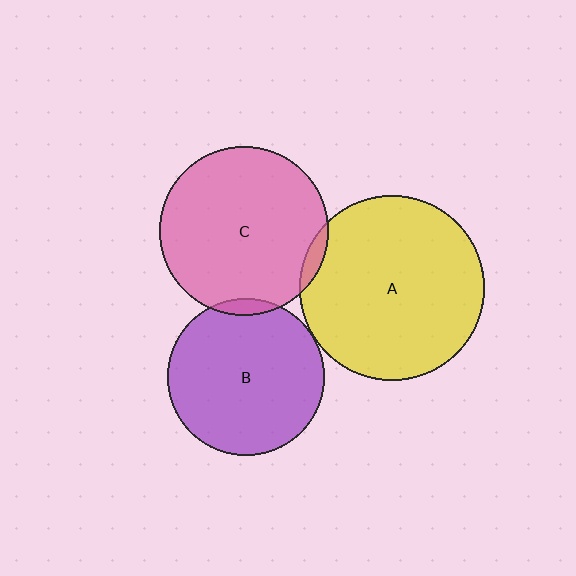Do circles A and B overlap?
Yes.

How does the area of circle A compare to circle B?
Approximately 1.4 times.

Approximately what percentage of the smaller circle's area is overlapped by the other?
Approximately 5%.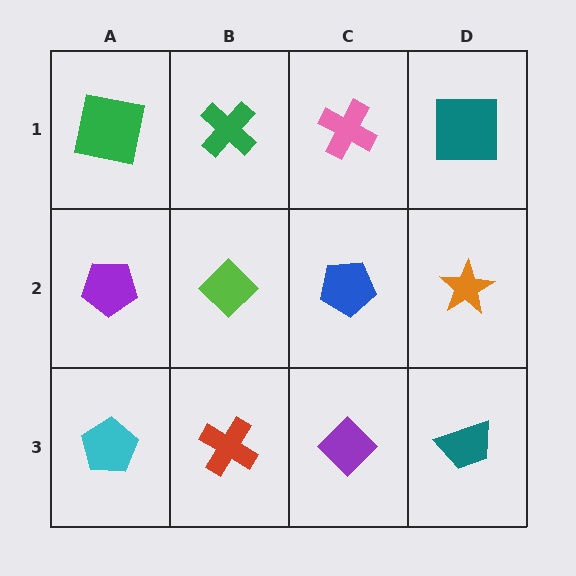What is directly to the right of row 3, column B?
A purple diamond.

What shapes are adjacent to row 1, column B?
A lime diamond (row 2, column B), a green square (row 1, column A), a pink cross (row 1, column C).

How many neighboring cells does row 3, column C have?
3.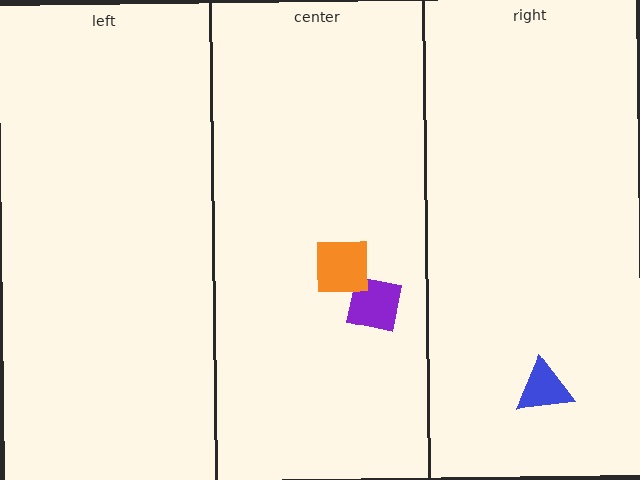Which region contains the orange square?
The center region.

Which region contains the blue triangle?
The right region.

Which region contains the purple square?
The center region.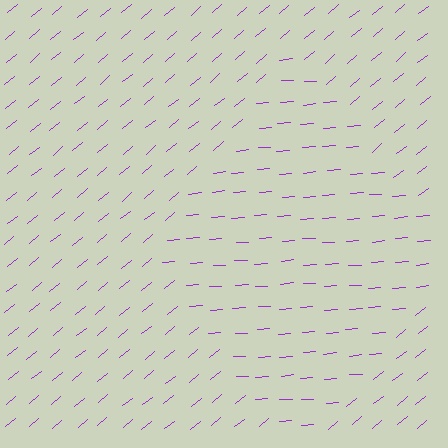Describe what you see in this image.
The image is filled with small purple line segments. A diamond region in the image has lines oriented differently from the surrounding lines, creating a visible texture boundary.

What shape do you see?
I see a diamond.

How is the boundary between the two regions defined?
The boundary is defined purely by a change in line orientation (approximately 35 degrees difference). All lines are the same color and thickness.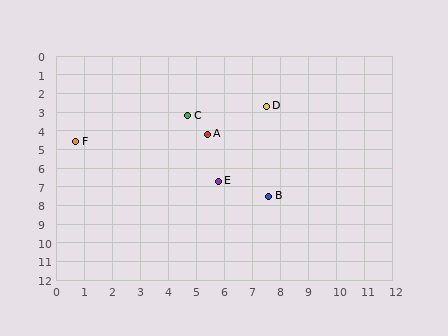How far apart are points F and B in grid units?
Points F and B are about 7.5 grid units apart.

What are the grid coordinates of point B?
Point B is at approximately (7.6, 7.5).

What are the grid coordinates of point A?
Point A is at approximately (5.4, 4.2).